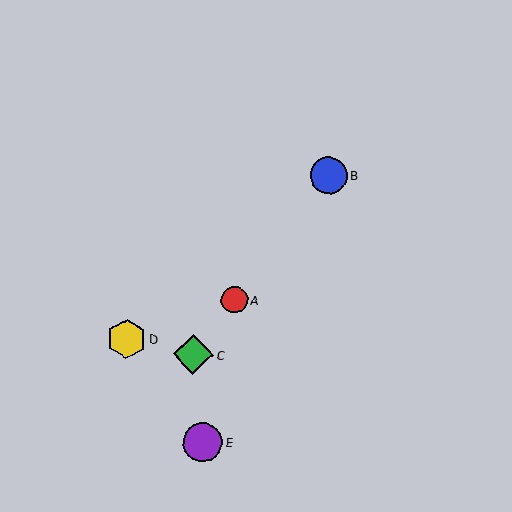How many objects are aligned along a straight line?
3 objects (A, B, C) are aligned along a straight line.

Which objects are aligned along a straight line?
Objects A, B, C are aligned along a straight line.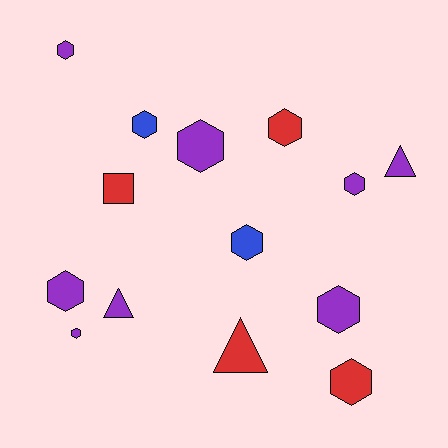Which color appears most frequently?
Purple, with 8 objects.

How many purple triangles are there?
There are 2 purple triangles.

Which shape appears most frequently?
Hexagon, with 10 objects.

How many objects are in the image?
There are 14 objects.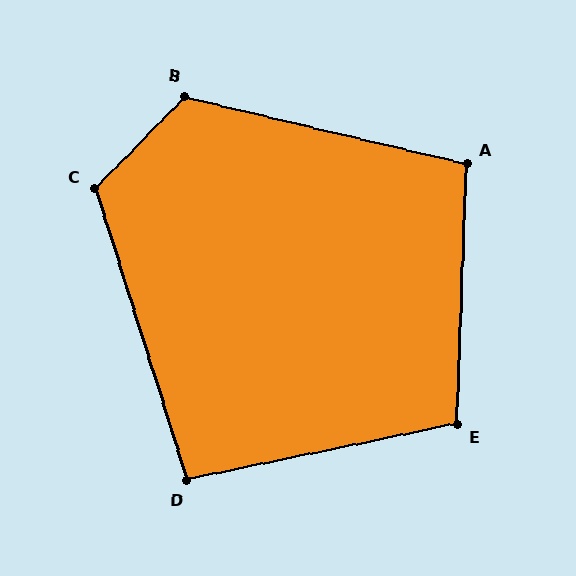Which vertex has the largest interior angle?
B, at approximately 121 degrees.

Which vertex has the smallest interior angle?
D, at approximately 96 degrees.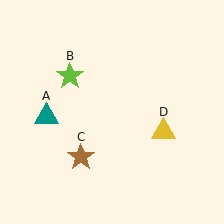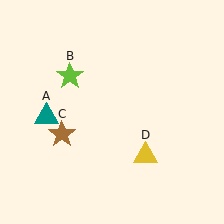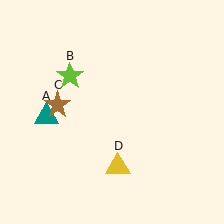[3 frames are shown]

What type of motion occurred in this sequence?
The brown star (object C), yellow triangle (object D) rotated clockwise around the center of the scene.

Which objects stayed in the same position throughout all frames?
Teal triangle (object A) and lime star (object B) remained stationary.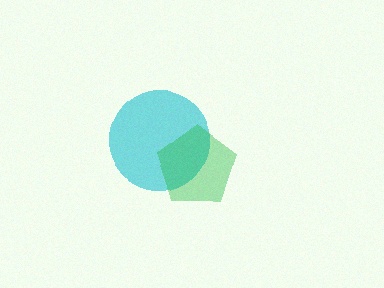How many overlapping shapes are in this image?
There are 2 overlapping shapes in the image.